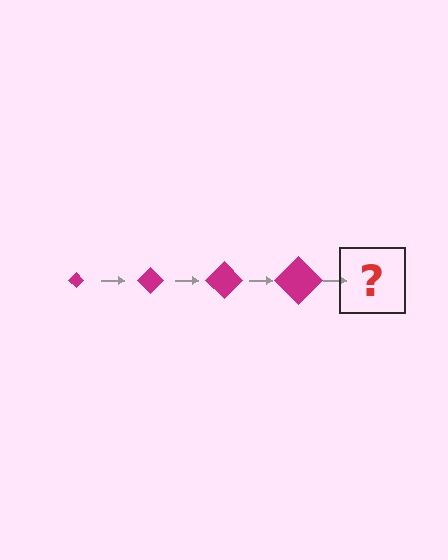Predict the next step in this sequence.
The next step is a magenta diamond, larger than the previous one.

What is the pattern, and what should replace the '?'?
The pattern is that the diamond gets progressively larger each step. The '?' should be a magenta diamond, larger than the previous one.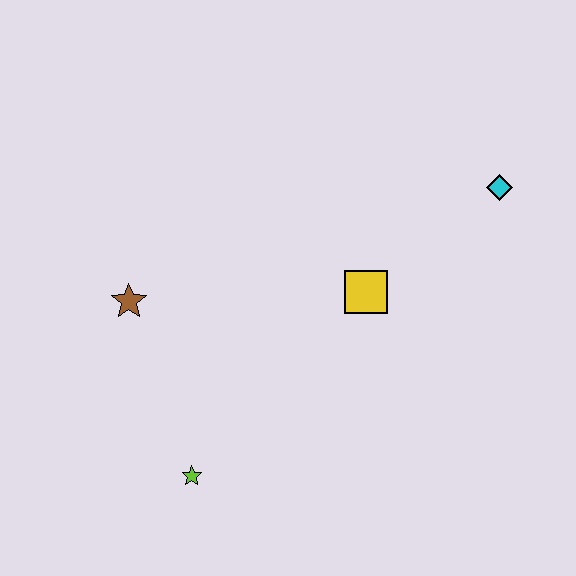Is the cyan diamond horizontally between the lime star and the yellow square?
No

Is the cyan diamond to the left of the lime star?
No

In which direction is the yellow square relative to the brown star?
The yellow square is to the right of the brown star.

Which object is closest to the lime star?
The brown star is closest to the lime star.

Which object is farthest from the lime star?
The cyan diamond is farthest from the lime star.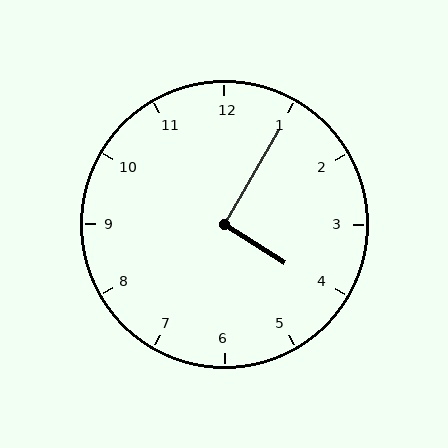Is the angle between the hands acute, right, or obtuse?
It is right.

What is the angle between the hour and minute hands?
Approximately 92 degrees.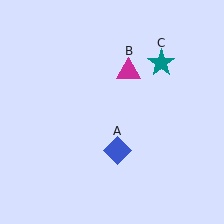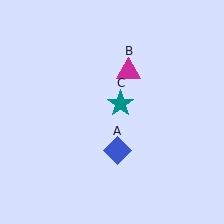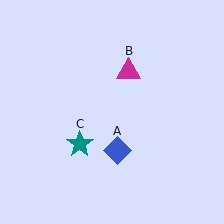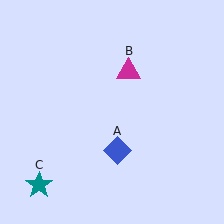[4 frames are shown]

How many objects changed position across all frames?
1 object changed position: teal star (object C).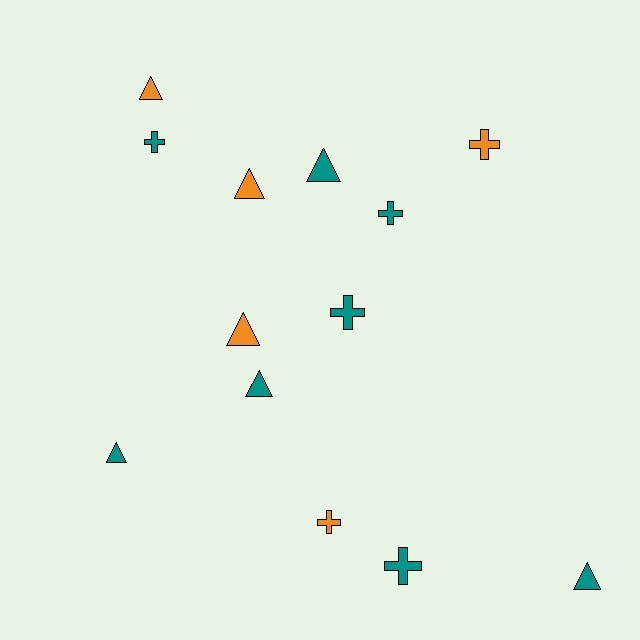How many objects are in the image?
There are 13 objects.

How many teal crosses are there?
There are 4 teal crosses.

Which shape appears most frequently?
Triangle, with 7 objects.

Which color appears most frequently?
Teal, with 8 objects.